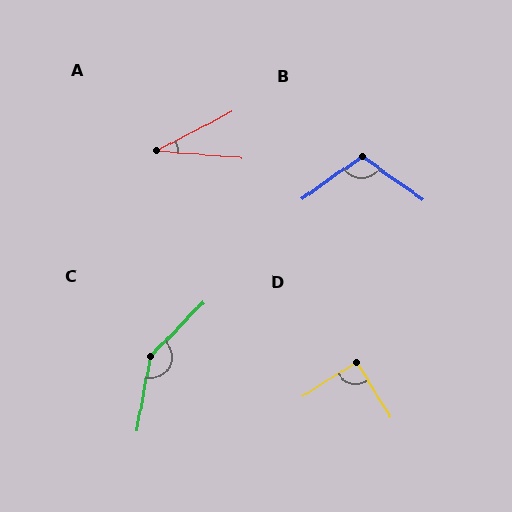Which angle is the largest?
C, at approximately 146 degrees.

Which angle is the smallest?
A, at approximately 32 degrees.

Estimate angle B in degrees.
Approximately 109 degrees.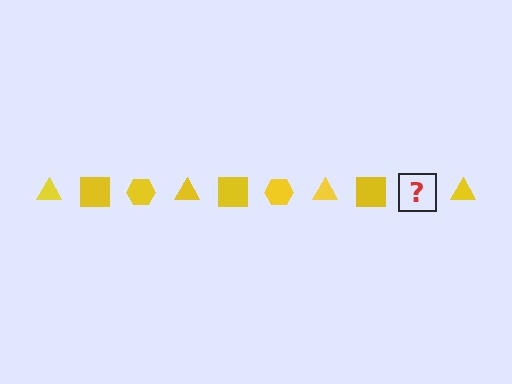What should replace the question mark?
The question mark should be replaced with a yellow hexagon.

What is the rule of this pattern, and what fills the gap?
The rule is that the pattern cycles through triangle, square, hexagon shapes in yellow. The gap should be filled with a yellow hexagon.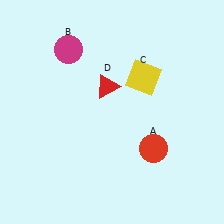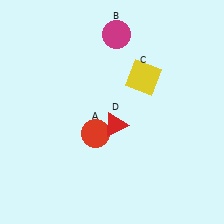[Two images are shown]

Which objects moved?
The objects that moved are: the red circle (A), the magenta circle (B), the red triangle (D).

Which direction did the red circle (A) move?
The red circle (A) moved left.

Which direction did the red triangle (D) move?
The red triangle (D) moved down.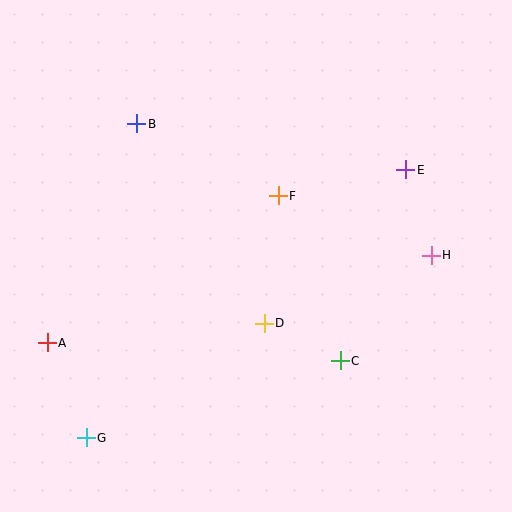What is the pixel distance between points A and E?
The distance between A and E is 398 pixels.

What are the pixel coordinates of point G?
Point G is at (86, 438).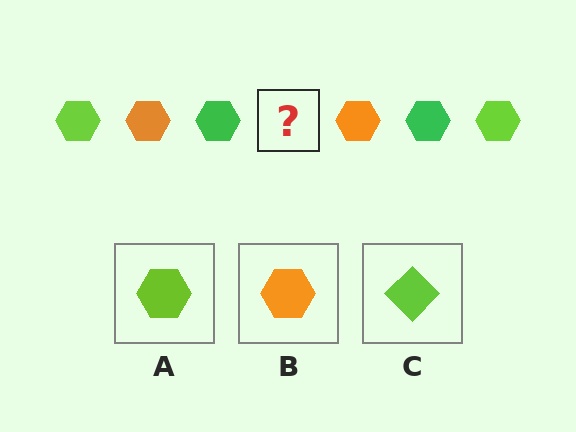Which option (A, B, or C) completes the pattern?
A.